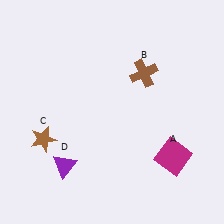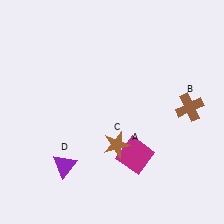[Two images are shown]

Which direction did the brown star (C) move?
The brown star (C) moved right.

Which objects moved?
The objects that moved are: the magenta square (A), the brown cross (B), the brown star (C).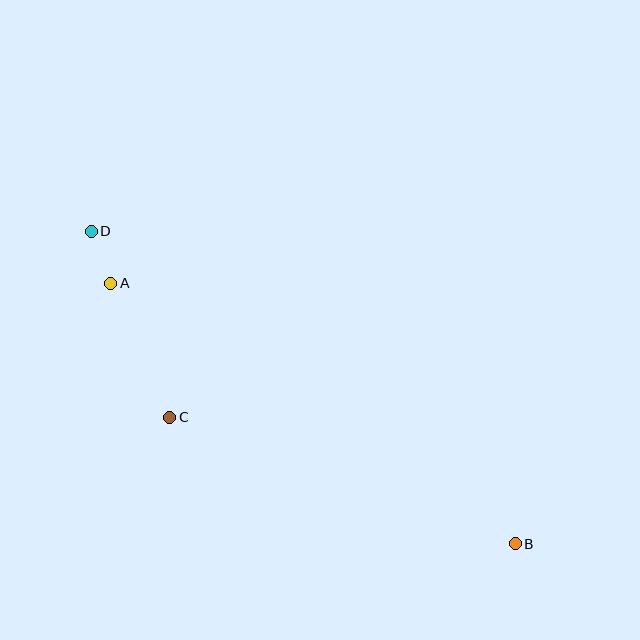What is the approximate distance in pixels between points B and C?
The distance between B and C is approximately 368 pixels.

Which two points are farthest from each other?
Points B and D are farthest from each other.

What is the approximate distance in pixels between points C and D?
The distance between C and D is approximately 202 pixels.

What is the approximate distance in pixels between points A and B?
The distance between A and B is approximately 481 pixels.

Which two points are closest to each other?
Points A and D are closest to each other.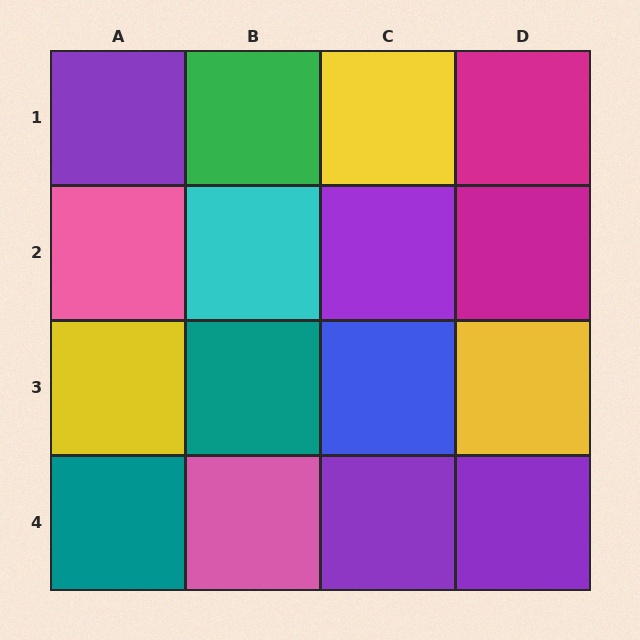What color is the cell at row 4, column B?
Pink.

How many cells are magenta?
2 cells are magenta.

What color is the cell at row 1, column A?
Purple.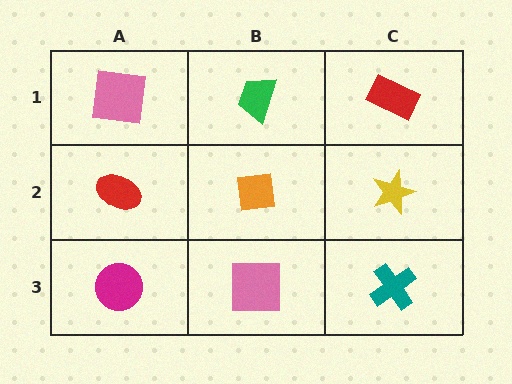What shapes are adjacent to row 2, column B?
A green trapezoid (row 1, column B), a pink square (row 3, column B), a red ellipse (row 2, column A), a yellow star (row 2, column C).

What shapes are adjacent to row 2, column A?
A pink square (row 1, column A), a magenta circle (row 3, column A), an orange square (row 2, column B).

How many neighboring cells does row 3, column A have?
2.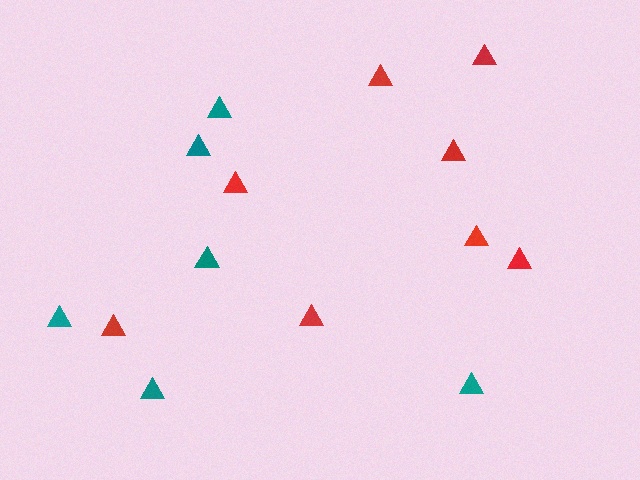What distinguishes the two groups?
There are 2 groups: one group of red triangles (8) and one group of teal triangles (6).